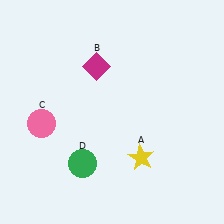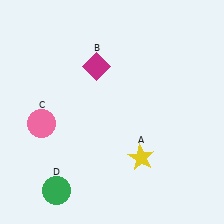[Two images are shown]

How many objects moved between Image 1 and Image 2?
1 object moved between the two images.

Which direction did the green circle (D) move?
The green circle (D) moved down.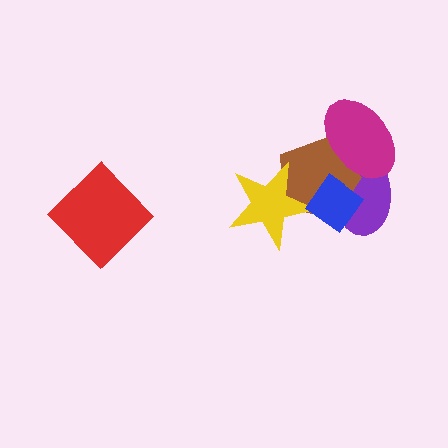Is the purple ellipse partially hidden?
Yes, it is partially covered by another shape.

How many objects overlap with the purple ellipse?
3 objects overlap with the purple ellipse.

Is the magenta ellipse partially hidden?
No, no other shape covers it.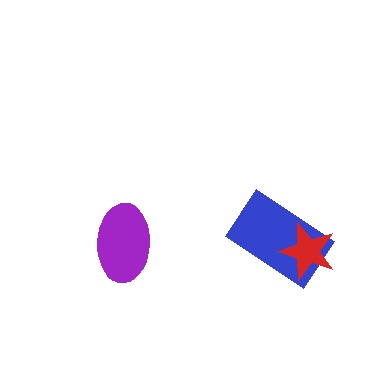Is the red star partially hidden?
No, no other shape covers it.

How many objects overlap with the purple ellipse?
0 objects overlap with the purple ellipse.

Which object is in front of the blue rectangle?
The red star is in front of the blue rectangle.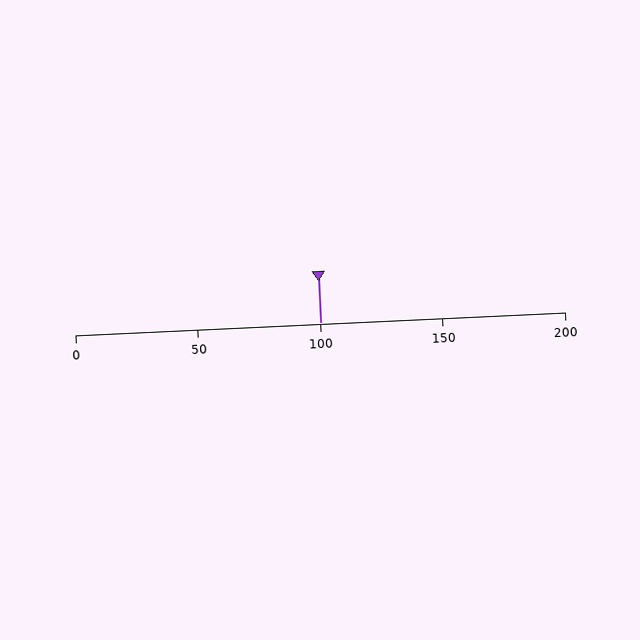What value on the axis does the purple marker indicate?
The marker indicates approximately 100.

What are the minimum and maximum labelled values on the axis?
The axis runs from 0 to 200.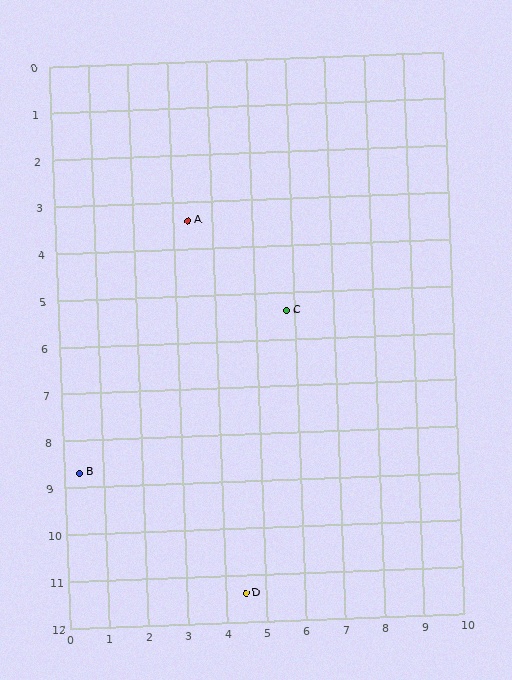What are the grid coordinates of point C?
Point C is at approximately (5.8, 5.4).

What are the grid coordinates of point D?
Point D is at approximately (4.5, 11.4).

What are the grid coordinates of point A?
Point A is at approximately (3.4, 3.4).